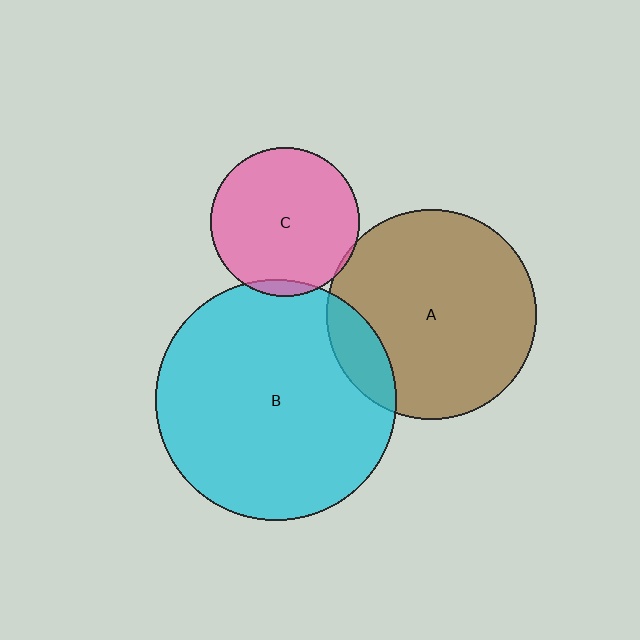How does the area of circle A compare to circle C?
Approximately 2.0 times.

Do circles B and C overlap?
Yes.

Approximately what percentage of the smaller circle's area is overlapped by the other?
Approximately 5%.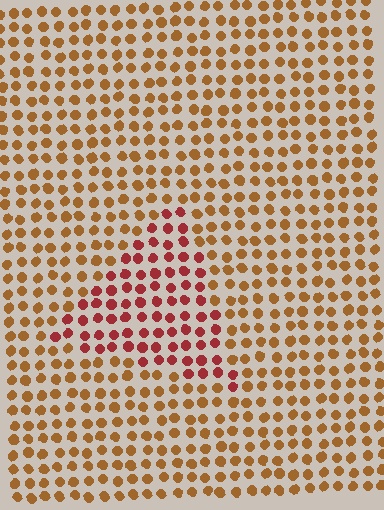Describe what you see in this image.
The image is filled with small brown elements in a uniform arrangement. A triangle-shaped region is visible where the elements are tinted to a slightly different hue, forming a subtle color boundary.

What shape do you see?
I see a triangle.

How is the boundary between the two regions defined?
The boundary is defined purely by a slight shift in hue (about 35 degrees). Spacing, size, and orientation are identical on both sides.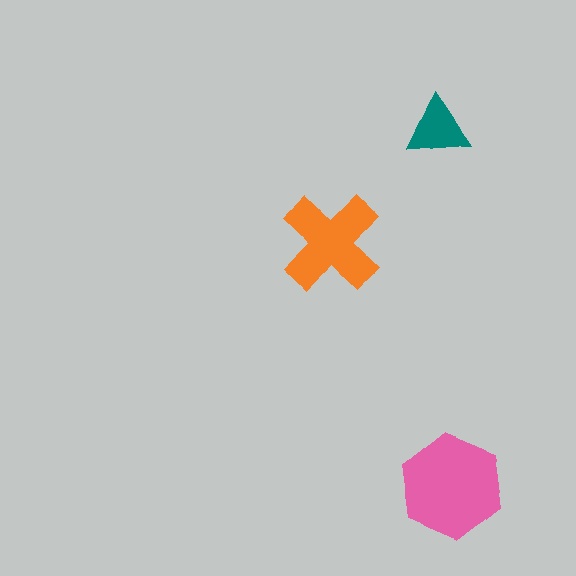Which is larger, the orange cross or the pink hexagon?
The pink hexagon.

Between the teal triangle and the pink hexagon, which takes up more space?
The pink hexagon.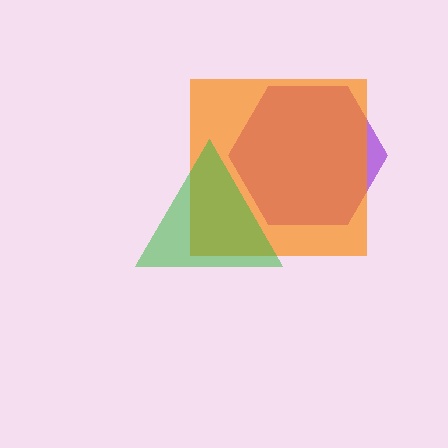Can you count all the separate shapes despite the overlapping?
Yes, there are 3 separate shapes.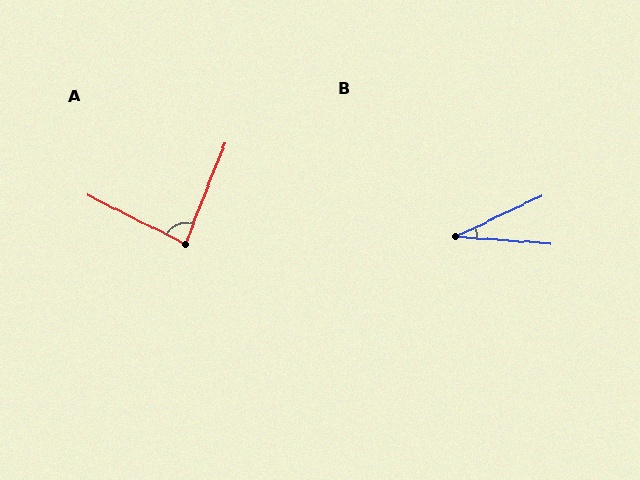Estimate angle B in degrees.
Approximately 29 degrees.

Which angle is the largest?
A, at approximately 85 degrees.